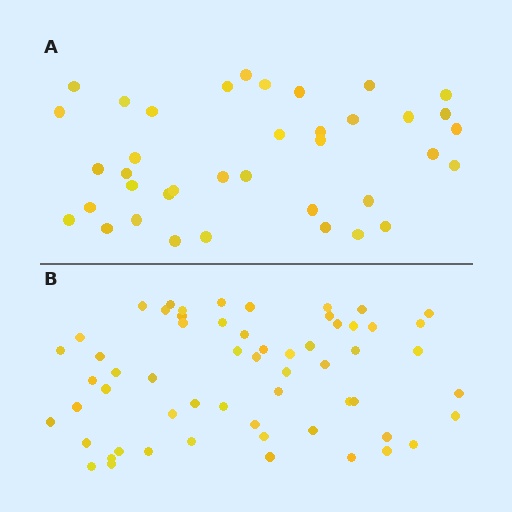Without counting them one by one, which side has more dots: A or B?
Region B (the bottom region) has more dots.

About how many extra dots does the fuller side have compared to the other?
Region B has approximately 20 more dots than region A.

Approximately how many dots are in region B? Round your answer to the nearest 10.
About 60 dots. (The exact count is 59, which rounds to 60.)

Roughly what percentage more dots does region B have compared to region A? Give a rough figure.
About 55% more.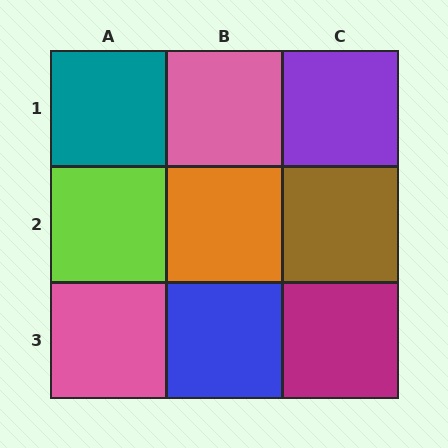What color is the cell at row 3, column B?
Blue.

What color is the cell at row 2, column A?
Lime.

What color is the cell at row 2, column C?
Brown.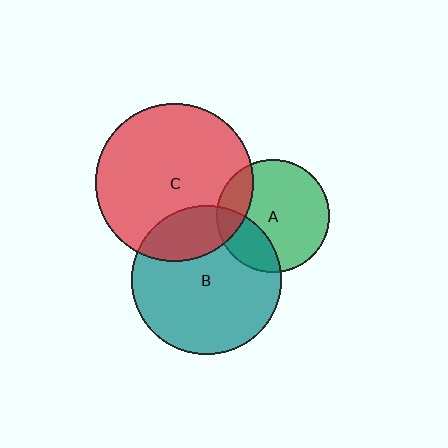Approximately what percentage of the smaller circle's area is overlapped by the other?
Approximately 25%.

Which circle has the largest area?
Circle C (red).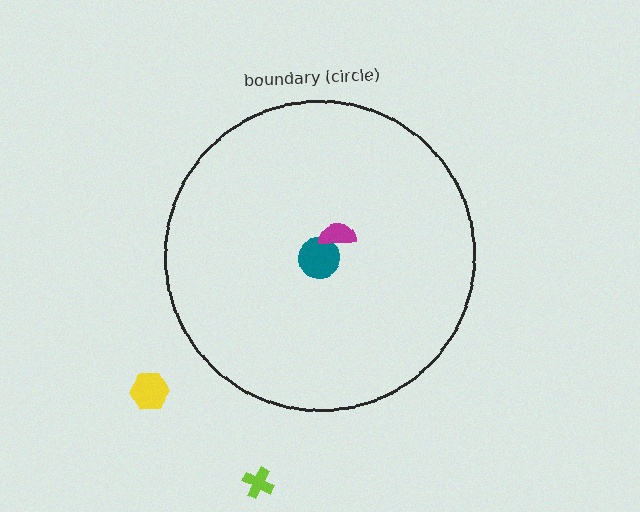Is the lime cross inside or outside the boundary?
Outside.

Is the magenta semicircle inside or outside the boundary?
Inside.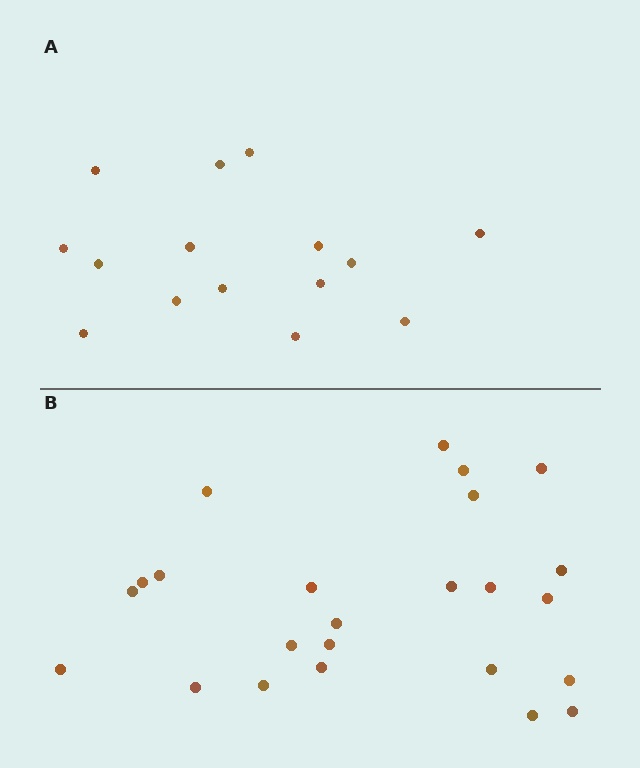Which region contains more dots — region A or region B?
Region B (the bottom region) has more dots.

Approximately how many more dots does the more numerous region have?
Region B has roughly 8 or so more dots than region A.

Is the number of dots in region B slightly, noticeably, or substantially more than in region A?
Region B has substantially more. The ratio is roughly 1.6 to 1.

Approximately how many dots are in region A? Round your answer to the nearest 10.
About 20 dots. (The exact count is 15, which rounds to 20.)